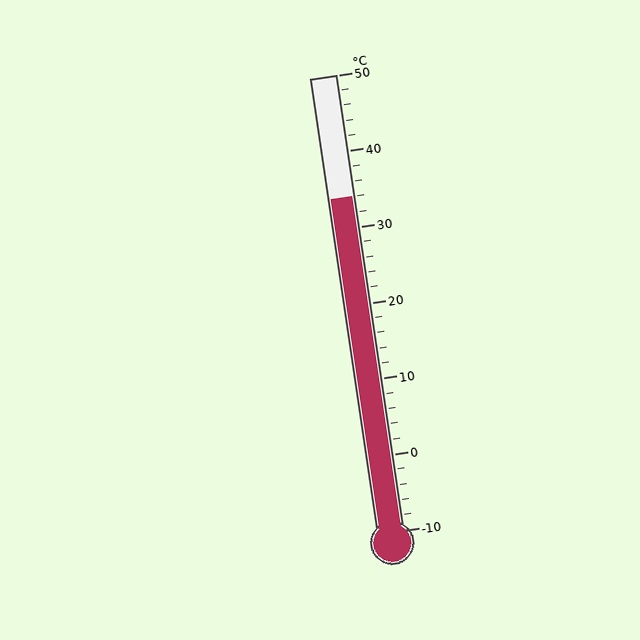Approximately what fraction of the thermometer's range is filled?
The thermometer is filled to approximately 75% of its range.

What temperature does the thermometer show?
The thermometer shows approximately 34°C.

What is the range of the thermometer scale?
The thermometer scale ranges from -10°C to 50°C.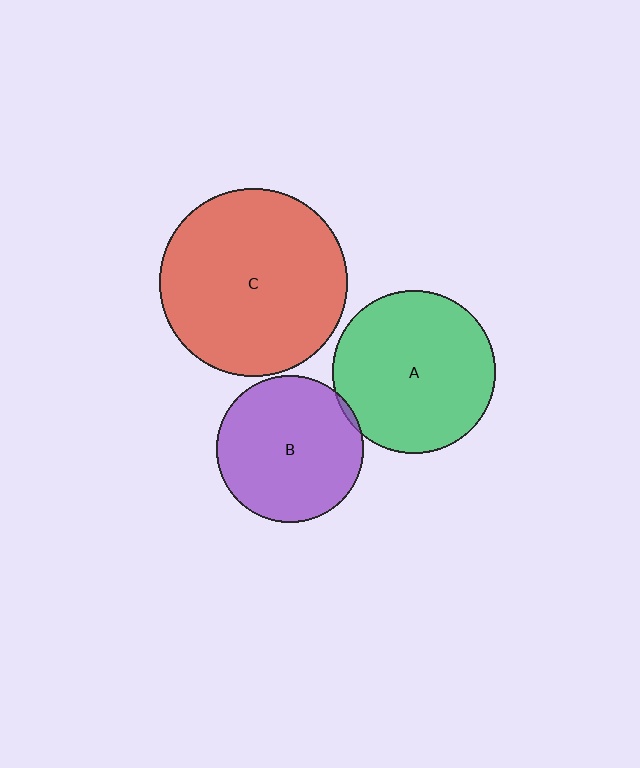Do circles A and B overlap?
Yes.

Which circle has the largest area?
Circle C (red).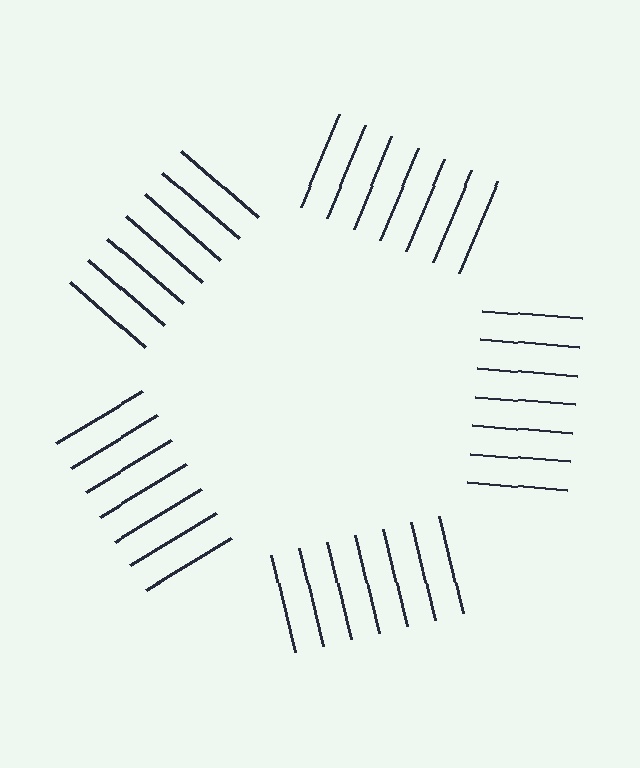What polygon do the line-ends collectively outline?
An illusory pentagon — the line segments terminate on its edges but no continuous stroke is drawn.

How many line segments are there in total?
35 — 7 along each of the 5 edges.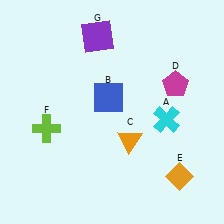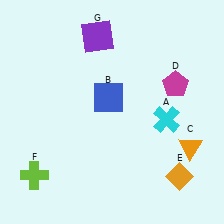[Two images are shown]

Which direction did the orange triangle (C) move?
The orange triangle (C) moved right.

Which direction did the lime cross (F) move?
The lime cross (F) moved down.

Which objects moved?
The objects that moved are: the orange triangle (C), the lime cross (F).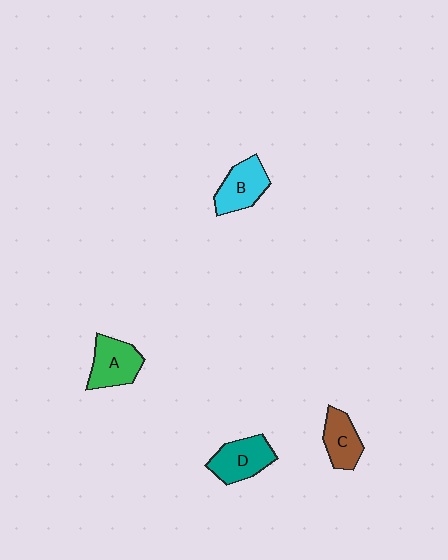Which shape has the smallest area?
Shape C (brown).